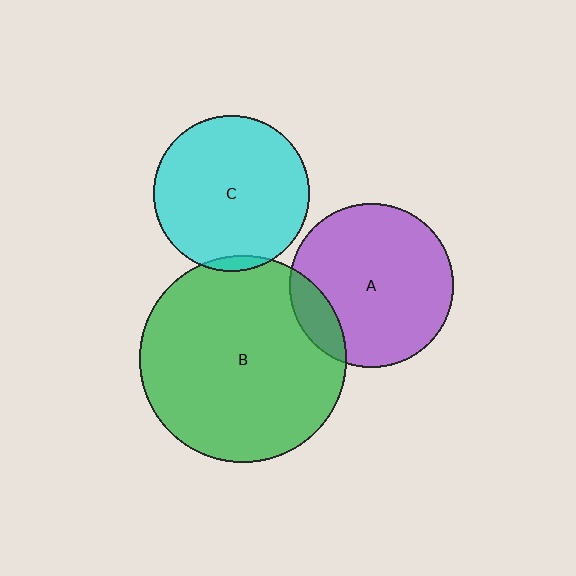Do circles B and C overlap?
Yes.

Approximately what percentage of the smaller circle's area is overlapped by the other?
Approximately 5%.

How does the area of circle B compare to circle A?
Approximately 1.6 times.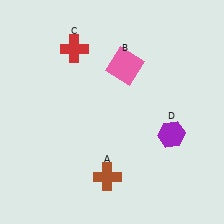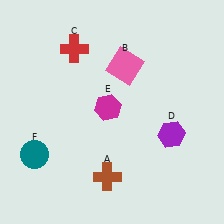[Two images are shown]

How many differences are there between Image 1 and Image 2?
There are 2 differences between the two images.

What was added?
A magenta hexagon (E), a teal circle (F) were added in Image 2.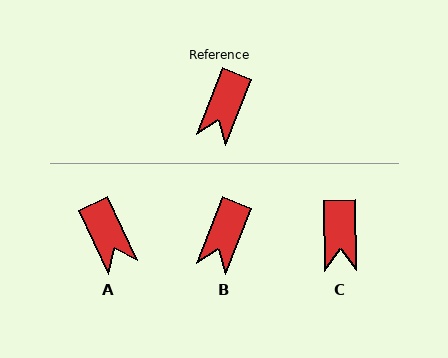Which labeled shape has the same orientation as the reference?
B.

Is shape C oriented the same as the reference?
No, it is off by about 23 degrees.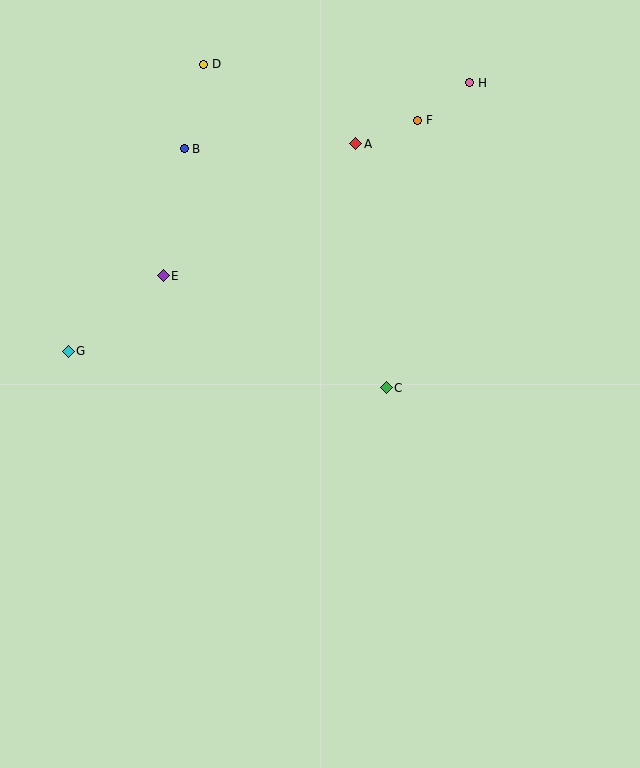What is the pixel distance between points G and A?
The distance between G and A is 355 pixels.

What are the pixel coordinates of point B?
Point B is at (184, 149).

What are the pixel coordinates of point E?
Point E is at (163, 276).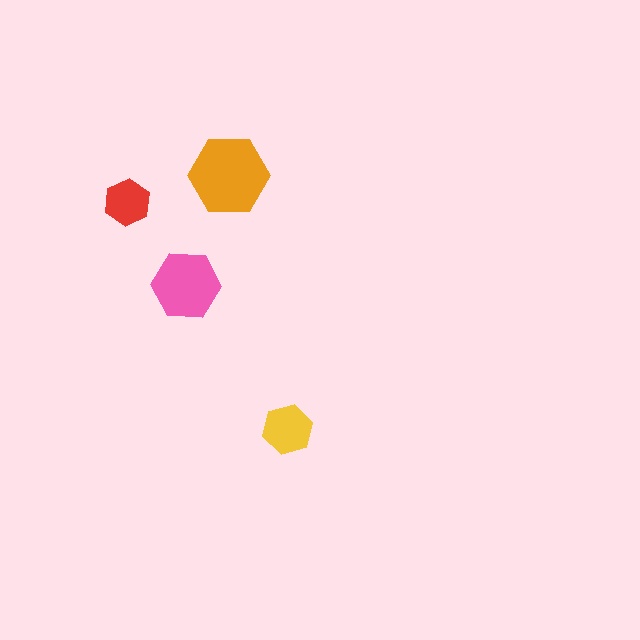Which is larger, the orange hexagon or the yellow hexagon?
The orange one.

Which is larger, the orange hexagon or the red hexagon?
The orange one.